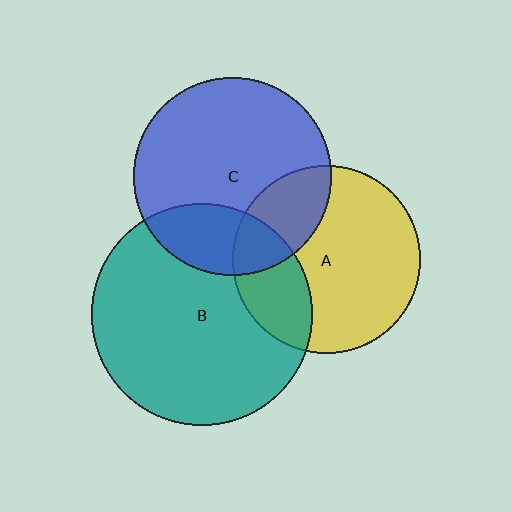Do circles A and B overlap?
Yes.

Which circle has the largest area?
Circle B (teal).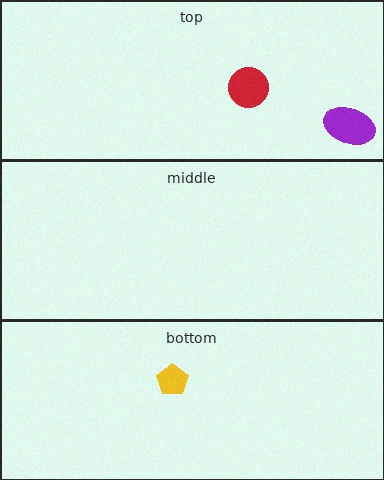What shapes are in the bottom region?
The yellow pentagon.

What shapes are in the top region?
The red circle, the purple ellipse.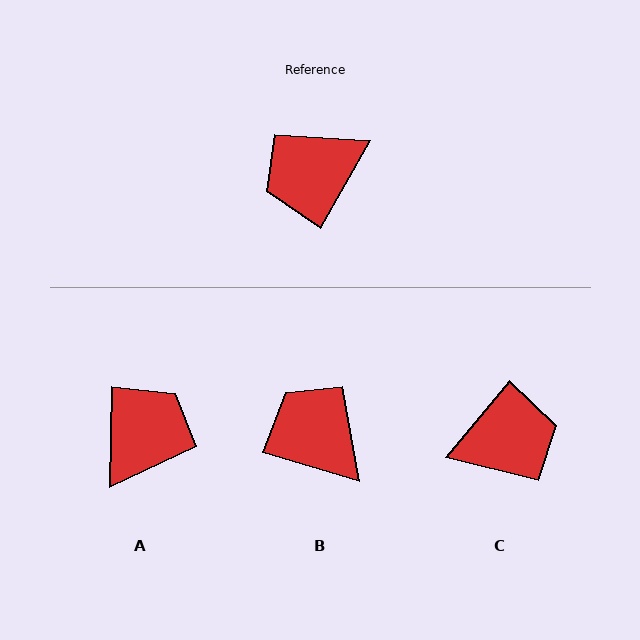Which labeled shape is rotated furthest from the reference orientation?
C, about 170 degrees away.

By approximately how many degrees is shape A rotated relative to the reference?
Approximately 151 degrees clockwise.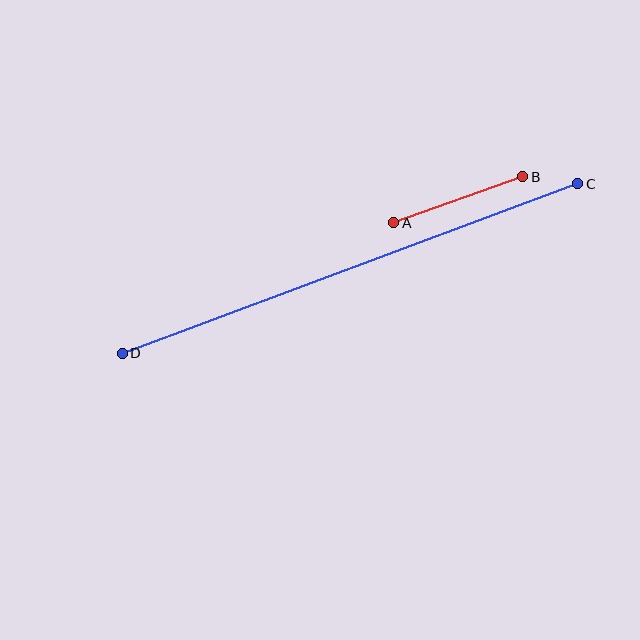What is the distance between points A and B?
The distance is approximately 137 pixels.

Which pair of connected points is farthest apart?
Points C and D are farthest apart.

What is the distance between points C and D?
The distance is approximately 486 pixels.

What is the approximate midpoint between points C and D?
The midpoint is at approximately (350, 268) pixels.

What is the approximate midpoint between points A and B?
The midpoint is at approximately (458, 200) pixels.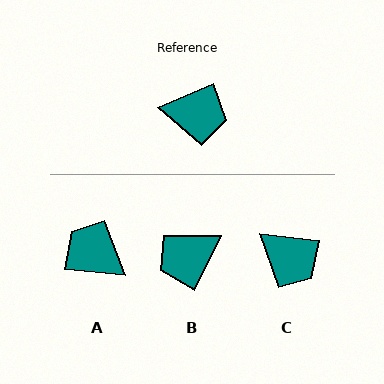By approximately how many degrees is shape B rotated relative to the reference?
Approximately 140 degrees clockwise.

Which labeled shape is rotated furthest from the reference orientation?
A, about 151 degrees away.